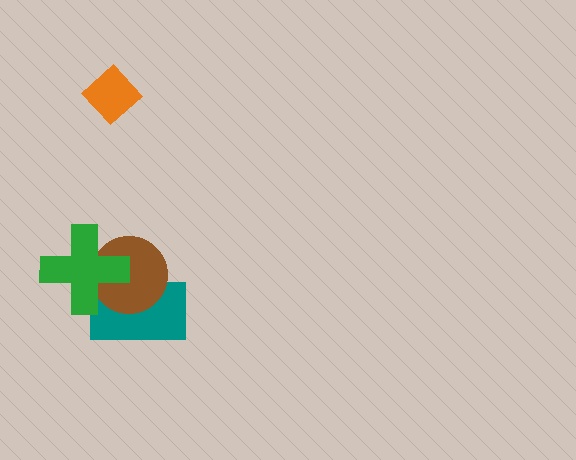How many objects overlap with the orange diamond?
0 objects overlap with the orange diamond.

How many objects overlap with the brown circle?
2 objects overlap with the brown circle.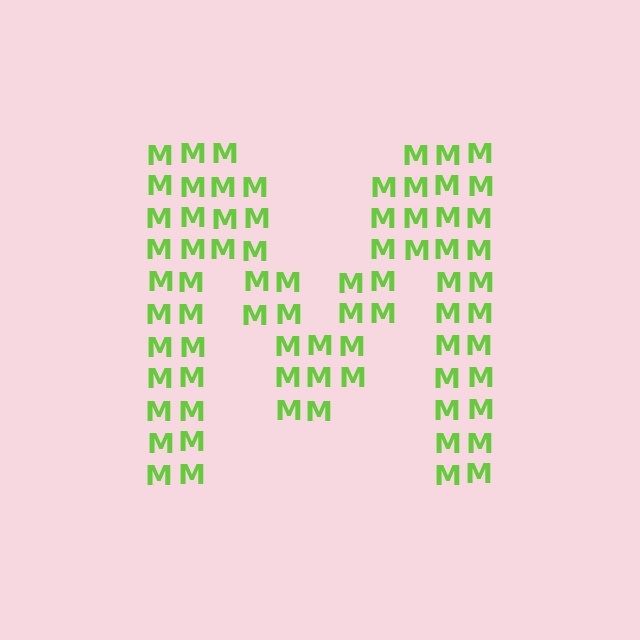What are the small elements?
The small elements are letter M's.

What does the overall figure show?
The overall figure shows the letter M.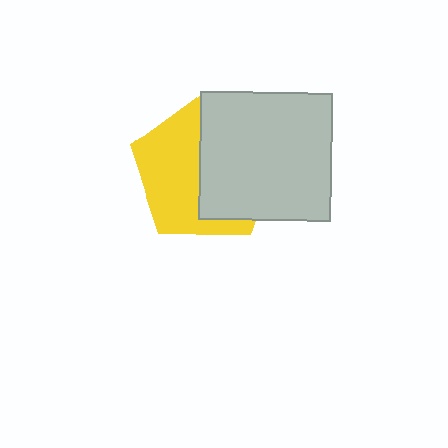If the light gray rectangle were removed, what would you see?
You would see the complete yellow pentagon.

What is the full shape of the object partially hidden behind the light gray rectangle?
The partially hidden object is a yellow pentagon.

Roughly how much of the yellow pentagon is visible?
About half of it is visible (roughly 49%).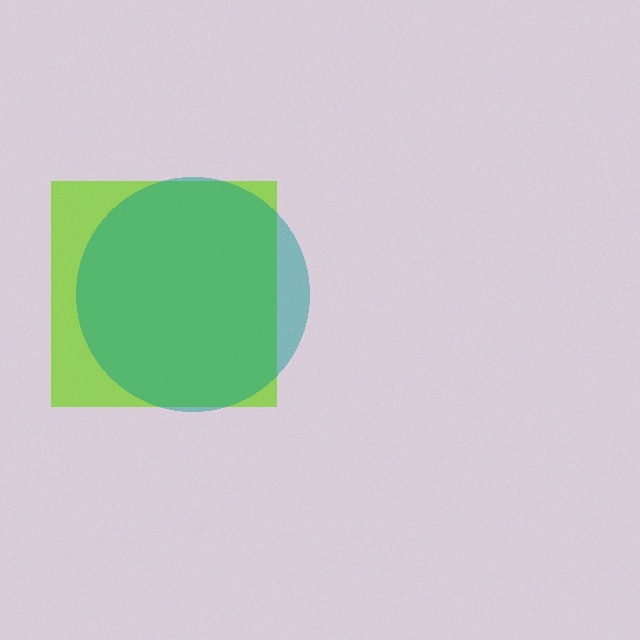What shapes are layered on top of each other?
The layered shapes are: a lime square, a teal circle.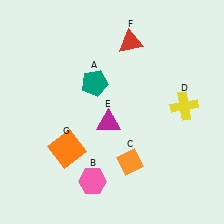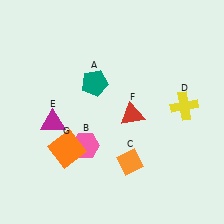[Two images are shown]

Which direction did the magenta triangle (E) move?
The magenta triangle (E) moved left.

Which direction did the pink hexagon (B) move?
The pink hexagon (B) moved up.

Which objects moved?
The objects that moved are: the pink hexagon (B), the magenta triangle (E), the red triangle (F).